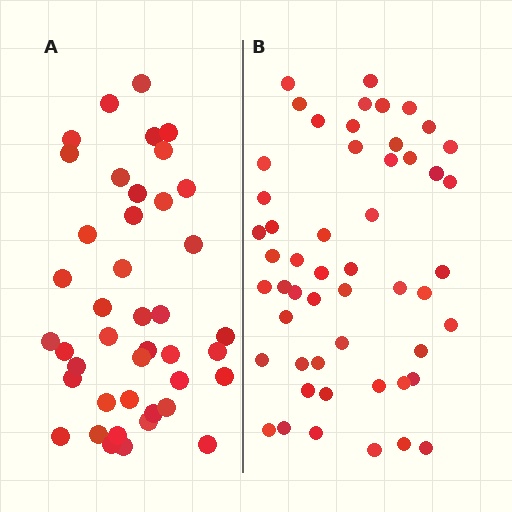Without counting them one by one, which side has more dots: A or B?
Region B (the right region) has more dots.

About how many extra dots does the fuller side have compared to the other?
Region B has roughly 10 or so more dots than region A.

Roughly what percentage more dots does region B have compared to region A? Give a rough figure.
About 25% more.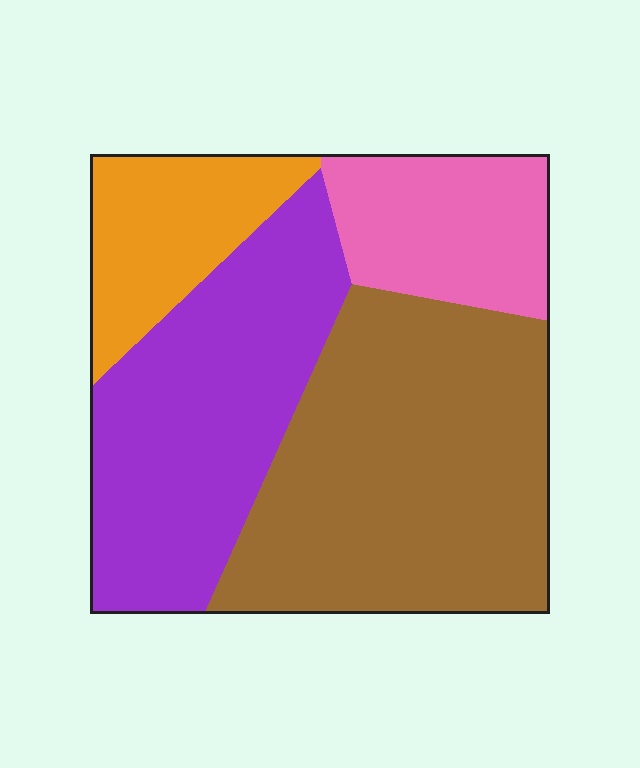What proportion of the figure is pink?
Pink covers around 15% of the figure.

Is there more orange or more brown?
Brown.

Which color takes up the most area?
Brown, at roughly 40%.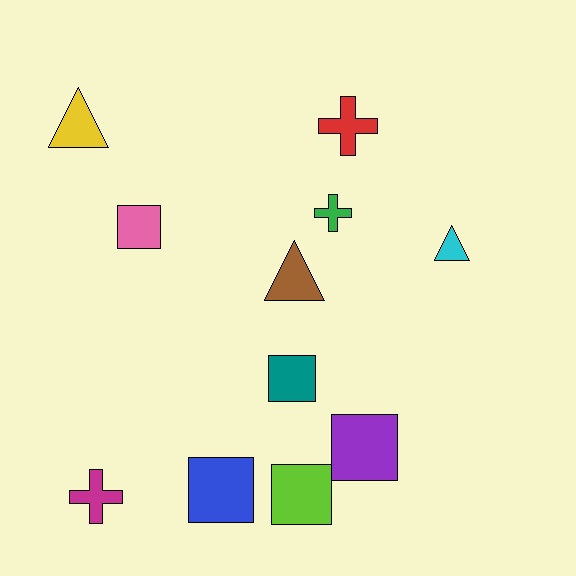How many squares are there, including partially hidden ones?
There are 5 squares.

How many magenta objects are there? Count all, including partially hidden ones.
There is 1 magenta object.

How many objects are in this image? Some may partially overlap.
There are 11 objects.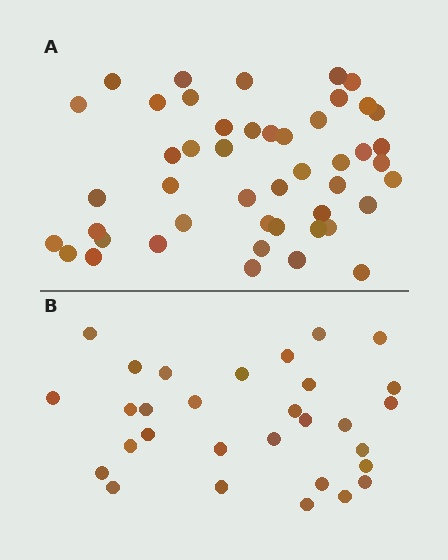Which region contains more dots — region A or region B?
Region A (the top region) has more dots.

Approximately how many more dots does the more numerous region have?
Region A has approximately 15 more dots than region B.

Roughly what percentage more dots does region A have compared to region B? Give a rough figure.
About 55% more.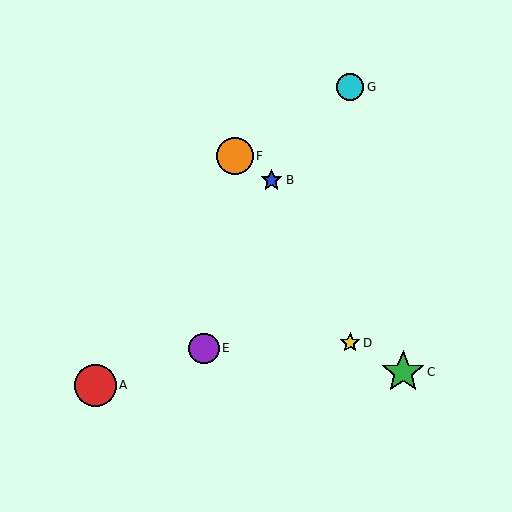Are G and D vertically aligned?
Yes, both are at x≈350.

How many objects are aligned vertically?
2 objects (D, G) are aligned vertically.